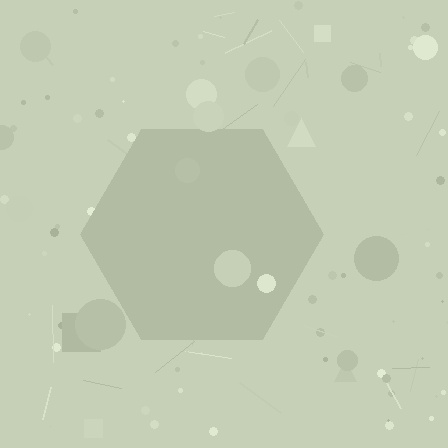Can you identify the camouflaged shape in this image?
The camouflaged shape is a hexagon.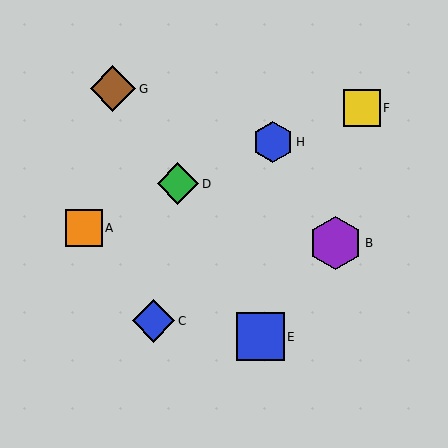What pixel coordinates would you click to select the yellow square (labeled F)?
Click at (362, 108) to select the yellow square F.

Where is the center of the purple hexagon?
The center of the purple hexagon is at (336, 243).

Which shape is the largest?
The purple hexagon (labeled B) is the largest.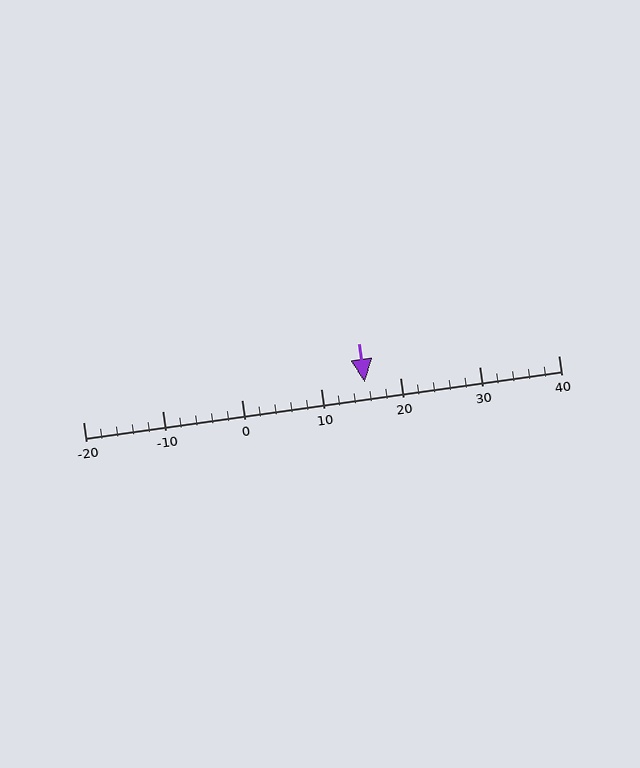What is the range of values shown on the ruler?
The ruler shows values from -20 to 40.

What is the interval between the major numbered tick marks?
The major tick marks are spaced 10 units apart.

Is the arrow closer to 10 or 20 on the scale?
The arrow is closer to 20.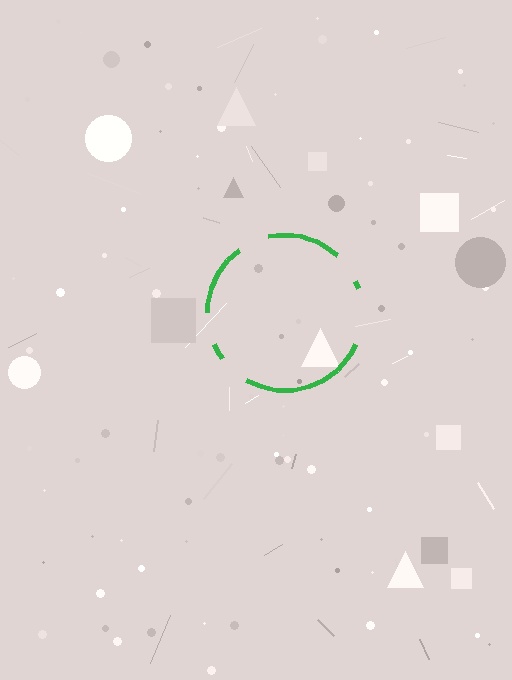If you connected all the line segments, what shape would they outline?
They would outline a circle.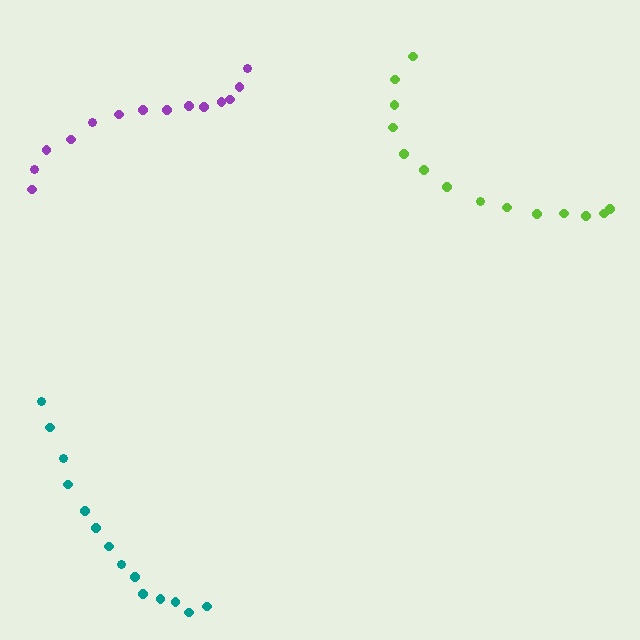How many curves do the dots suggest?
There are 3 distinct paths.